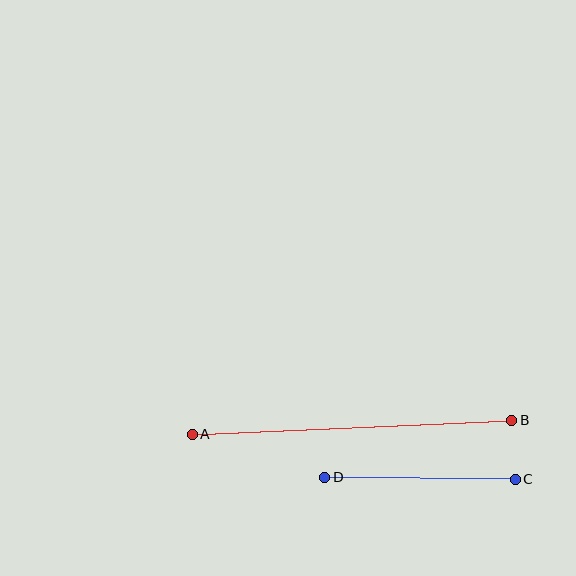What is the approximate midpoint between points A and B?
The midpoint is at approximately (352, 427) pixels.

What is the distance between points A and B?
The distance is approximately 320 pixels.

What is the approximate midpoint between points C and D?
The midpoint is at approximately (420, 478) pixels.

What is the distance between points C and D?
The distance is approximately 190 pixels.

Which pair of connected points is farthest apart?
Points A and B are farthest apart.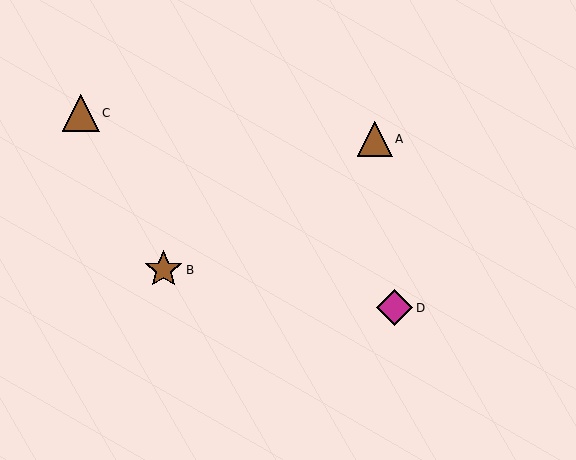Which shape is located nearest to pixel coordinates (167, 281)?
The brown star (labeled B) at (164, 270) is nearest to that location.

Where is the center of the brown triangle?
The center of the brown triangle is at (81, 113).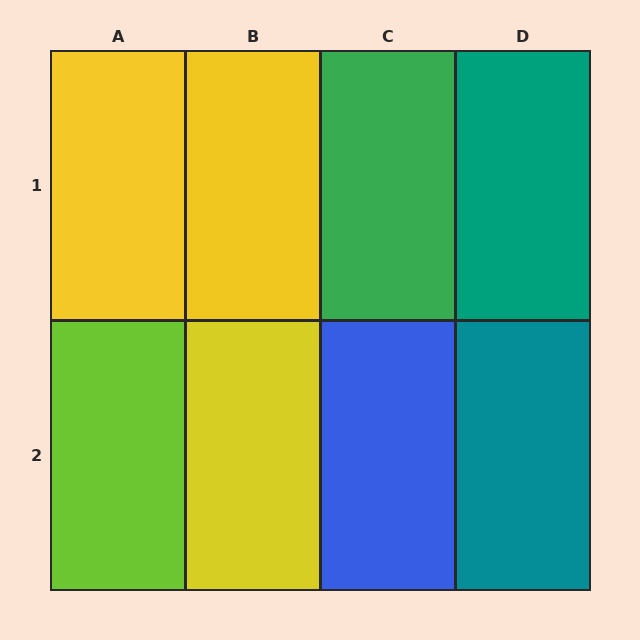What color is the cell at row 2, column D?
Teal.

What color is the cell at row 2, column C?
Blue.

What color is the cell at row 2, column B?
Yellow.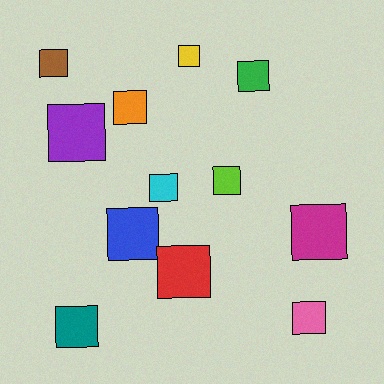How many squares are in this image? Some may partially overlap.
There are 12 squares.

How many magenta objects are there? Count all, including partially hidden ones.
There is 1 magenta object.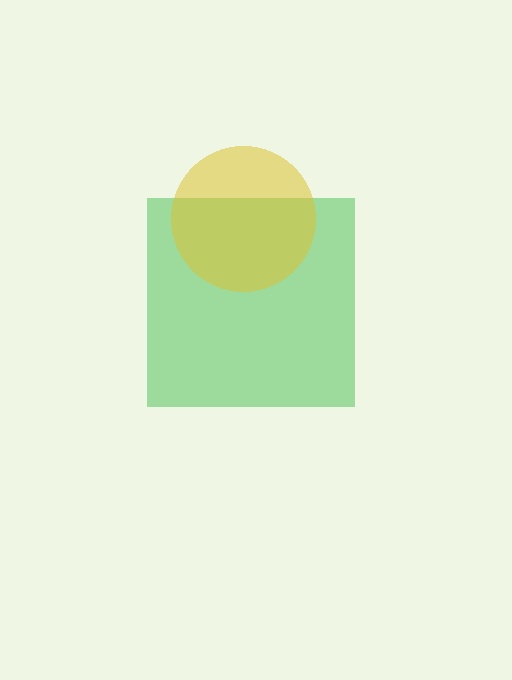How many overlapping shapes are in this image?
There are 2 overlapping shapes in the image.